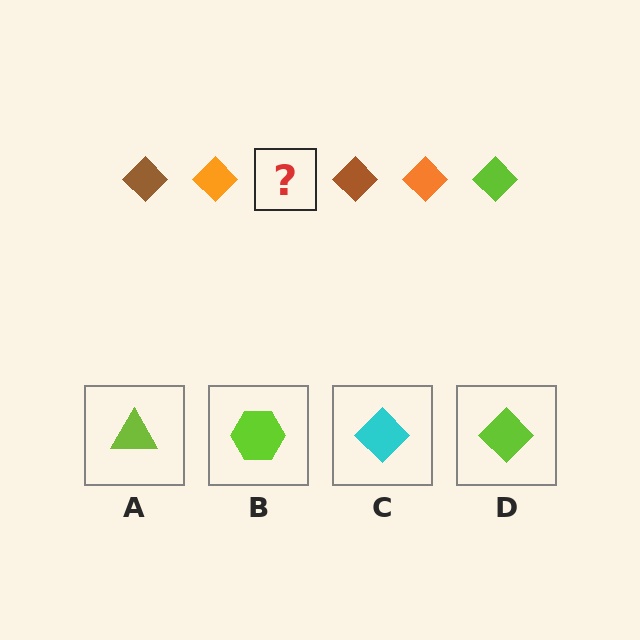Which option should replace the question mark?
Option D.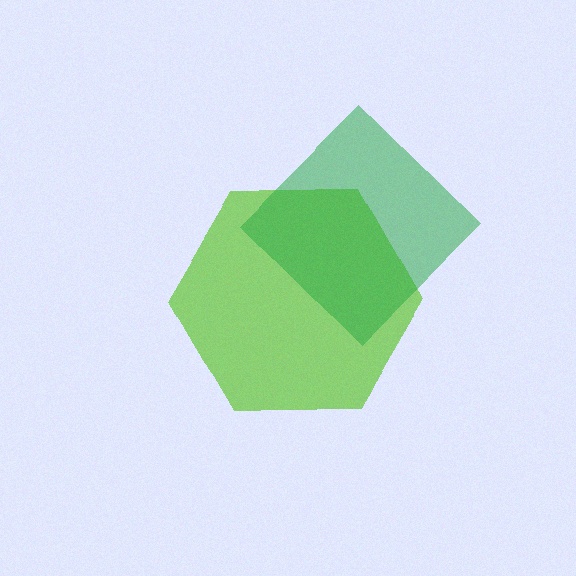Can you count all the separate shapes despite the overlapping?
Yes, there are 2 separate shapes.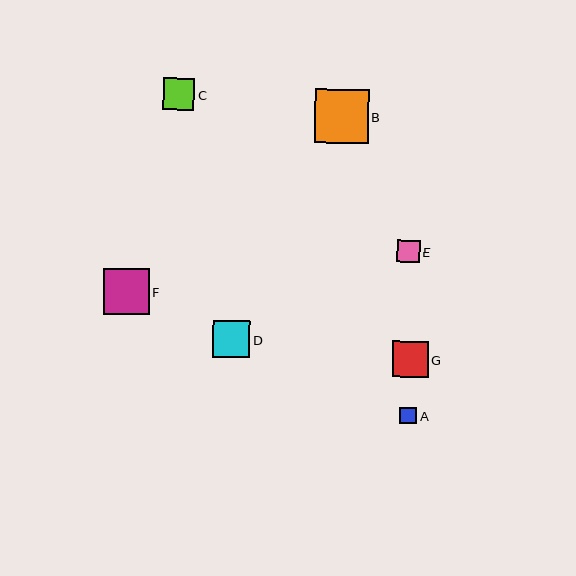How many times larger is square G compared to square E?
Square G is approximately 1.6 times the size of square E.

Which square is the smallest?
Square A is the smallest with a size of approximately 17 pixels.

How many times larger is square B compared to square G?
Square B is approximately 1.5 times the size of square G.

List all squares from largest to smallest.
From largest to smallest: B, F, D, G, C, E, A.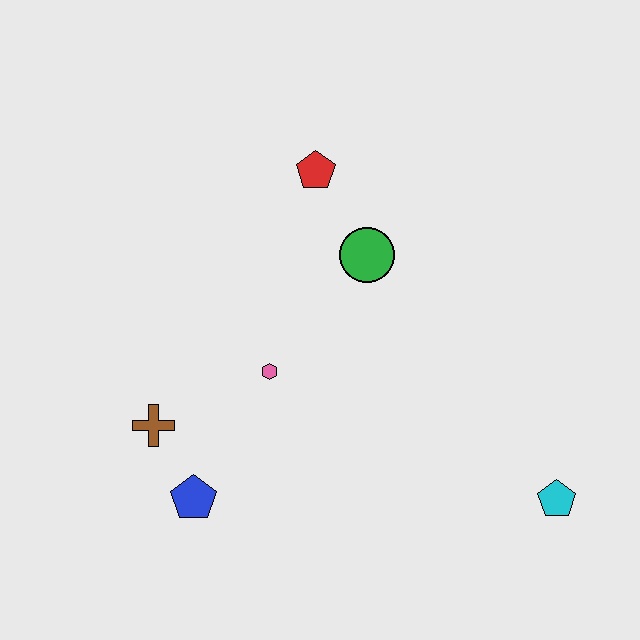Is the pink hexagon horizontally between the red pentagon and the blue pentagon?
Yes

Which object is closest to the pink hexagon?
The brown cross is closest to the pink hexagon.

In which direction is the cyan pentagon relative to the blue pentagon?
The cyan pentagon is to the right of the blue pentagon.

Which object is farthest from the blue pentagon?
The cyan pentagon is farthest from the blue pentagon.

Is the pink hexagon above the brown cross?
Yes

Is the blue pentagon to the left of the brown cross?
No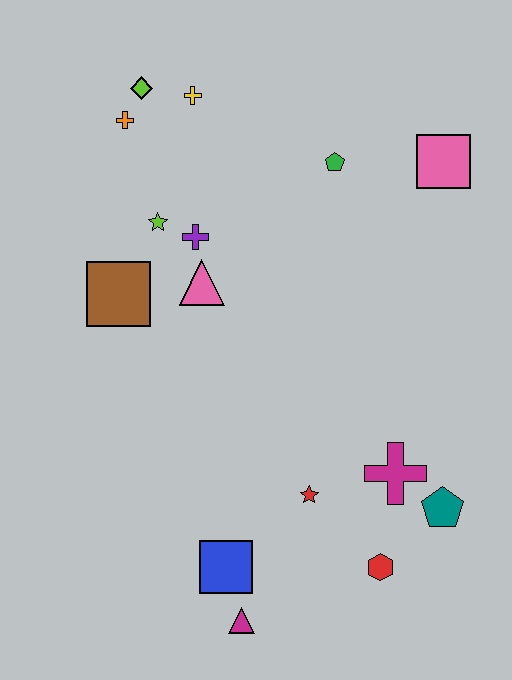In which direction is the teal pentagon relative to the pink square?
The teal pentagon is below the pink square.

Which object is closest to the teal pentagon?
The magenta cross is closest to the teal pentagon.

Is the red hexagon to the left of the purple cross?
No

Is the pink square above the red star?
Yes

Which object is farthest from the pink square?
The magenta triangle is farthest from the pink square.